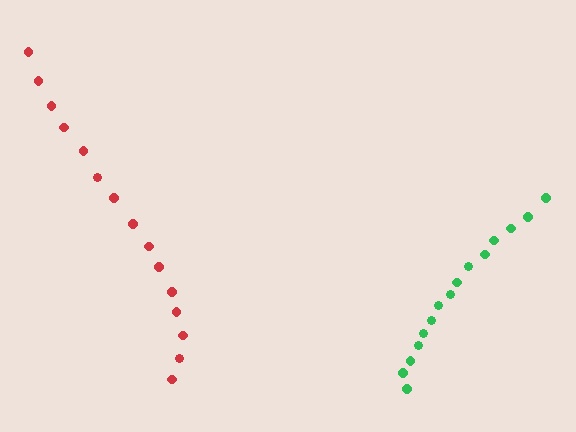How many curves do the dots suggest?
There are 2 distinct paths.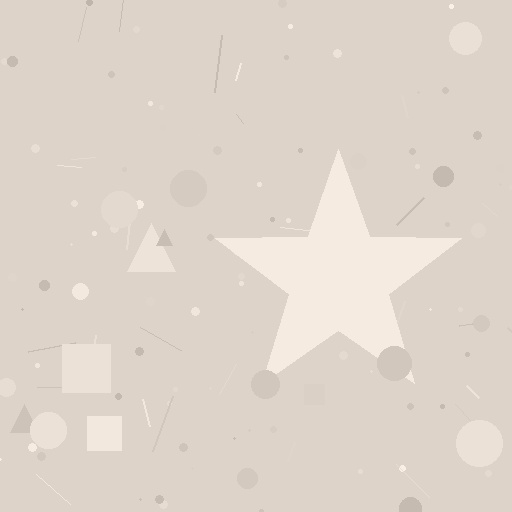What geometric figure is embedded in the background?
A star is embedded in the background.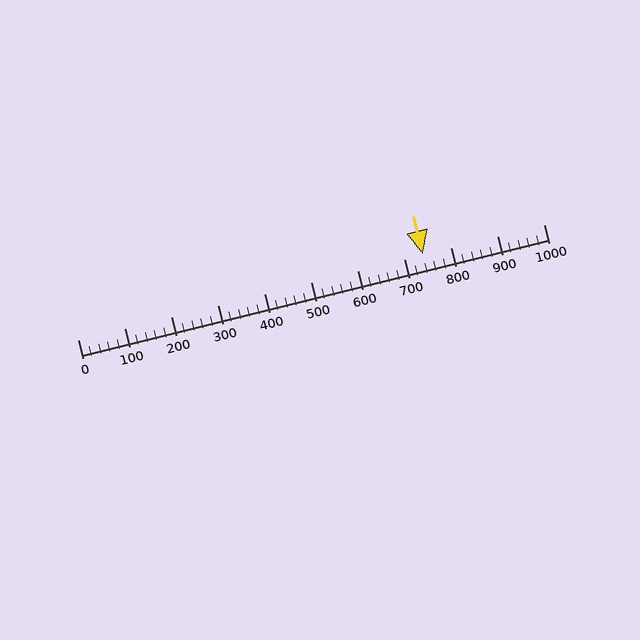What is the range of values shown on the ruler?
The ruler shows values from 0 to 1000.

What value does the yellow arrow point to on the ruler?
The yellow arrow points to approximately 740.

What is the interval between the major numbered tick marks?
The major tick marks are spaced 100 units apart.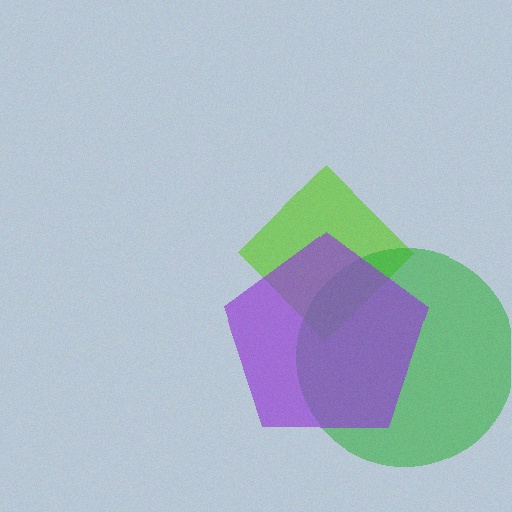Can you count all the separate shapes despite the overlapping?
Yes, there are 3 separate shapes.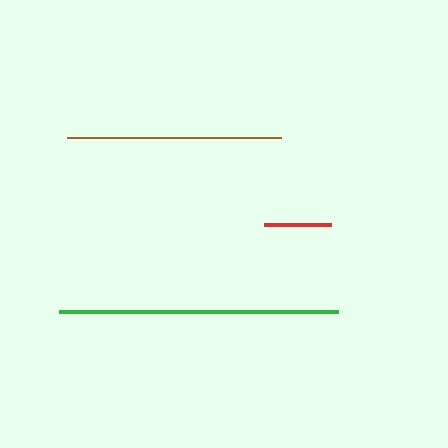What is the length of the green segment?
The green segment is approximately 279 pixels long.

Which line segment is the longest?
The green line is the longest at approximately 279 pixels.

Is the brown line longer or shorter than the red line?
The brown line is longer than the red line.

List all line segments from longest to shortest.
From longest to shortest: green, brown, red.